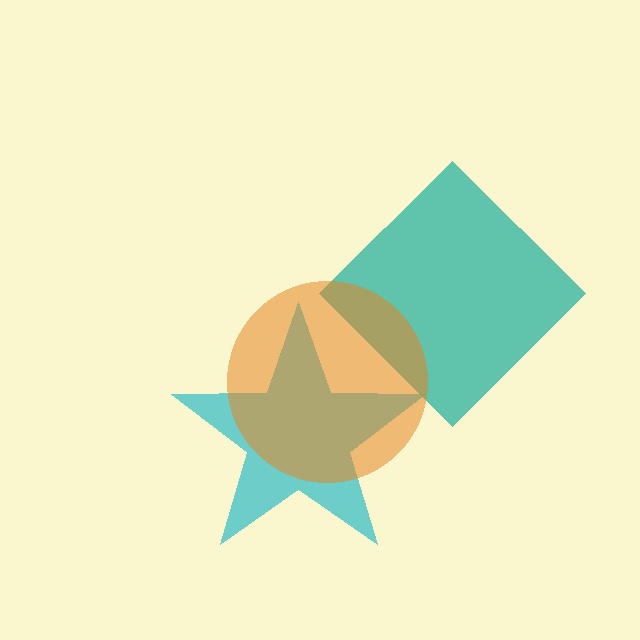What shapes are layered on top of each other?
The layered shapes are: a teal diamond, a cyan star, an orange circle.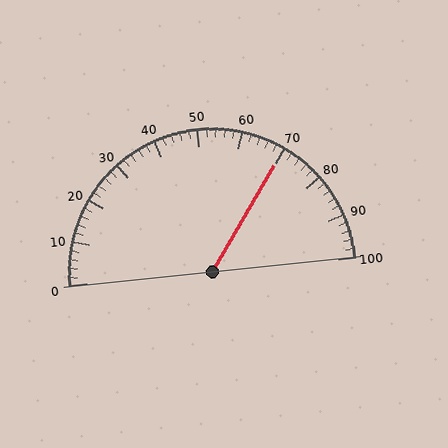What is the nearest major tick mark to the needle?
The nearest major tick mark is 70.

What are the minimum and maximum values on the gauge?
The gauge ranges from 0 to 100.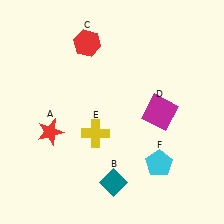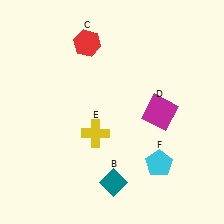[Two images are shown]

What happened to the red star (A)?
The red star (A) was removed in Image 2. It was in the bottom-left area of Image 1.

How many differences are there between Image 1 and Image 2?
There is 1 difference between the two images.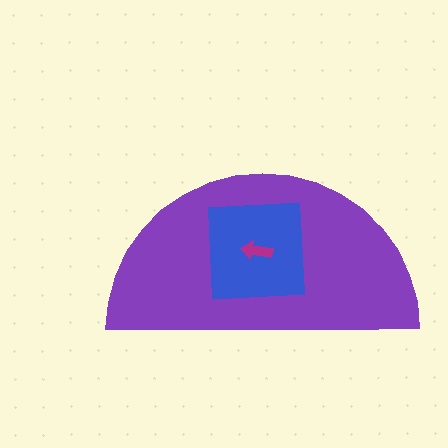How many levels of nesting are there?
3.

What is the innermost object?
The magenta arrow.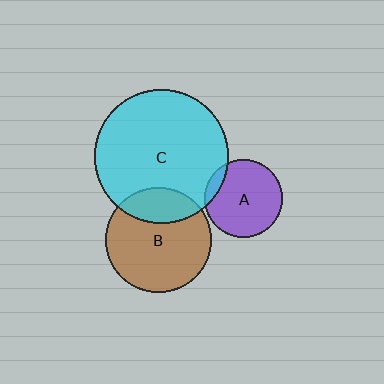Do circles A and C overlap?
Yes.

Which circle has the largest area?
Circle C (cyan).